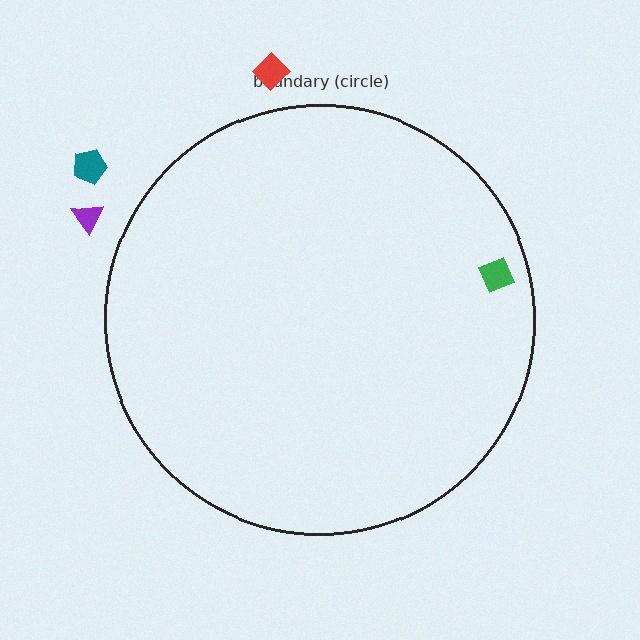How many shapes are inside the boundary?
1 inside, 3 outside.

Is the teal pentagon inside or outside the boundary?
Outside.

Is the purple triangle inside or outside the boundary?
Outside.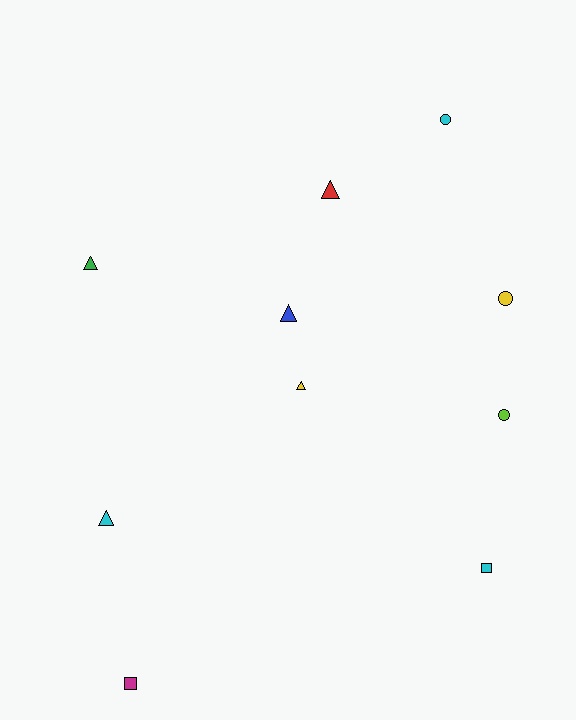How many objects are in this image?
There are 10 objects.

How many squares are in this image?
There are 2 squares.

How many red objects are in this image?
There is 1 red object.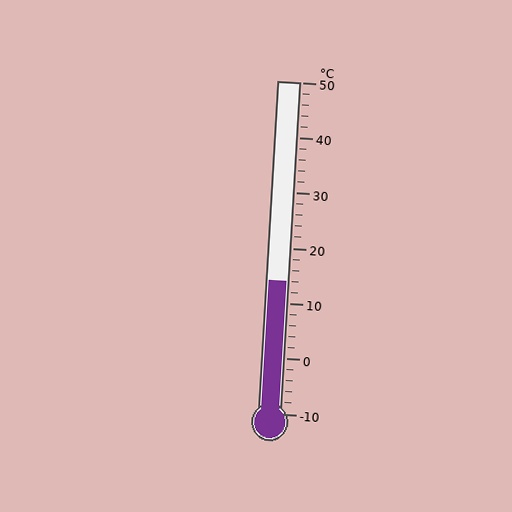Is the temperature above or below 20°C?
The temperature is below 20°C.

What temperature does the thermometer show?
The thermometer shows approximately 14°C.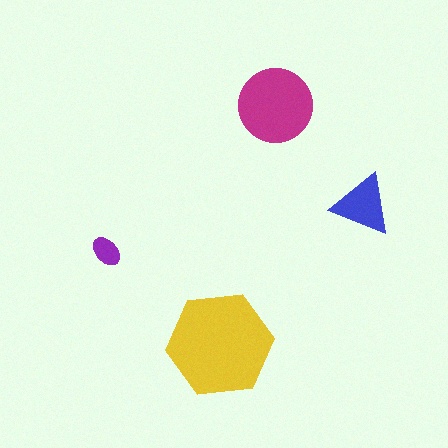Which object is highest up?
The magenta circle is topmost.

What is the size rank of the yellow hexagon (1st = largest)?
1st.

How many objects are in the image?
There are 4 objects in the image.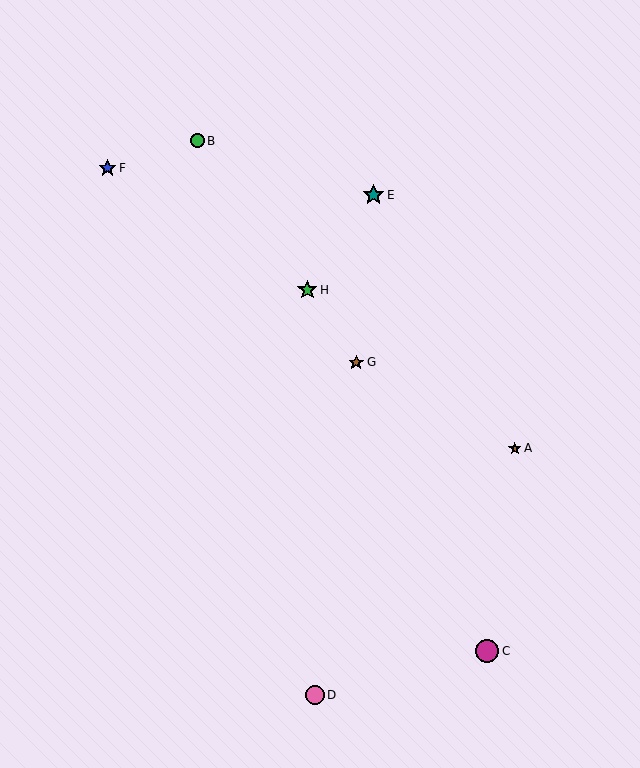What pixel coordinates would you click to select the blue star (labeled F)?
Click at (108, 168) to select the blue star F.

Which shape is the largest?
The magenta circle (labeled C) is the largest.